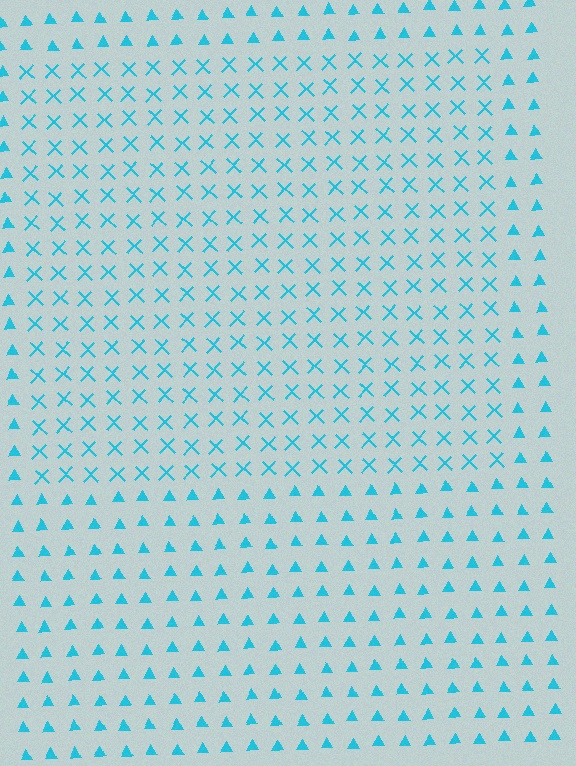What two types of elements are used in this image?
The image uses X marks inside the rectangle region and triangles outside it.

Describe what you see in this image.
The image is filled with small cyan elements arranged in a uniform grid. A rectangle-shaped region contains X marks, while the surrounding area contains triangles. The boundary is defined purely by the change in element shape.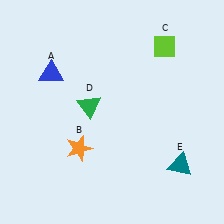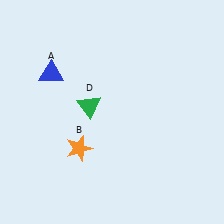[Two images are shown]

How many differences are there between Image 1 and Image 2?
There are 2 differences between the two images.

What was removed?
The lime diamond (C), the teal triangle (E) were removed in Image 2.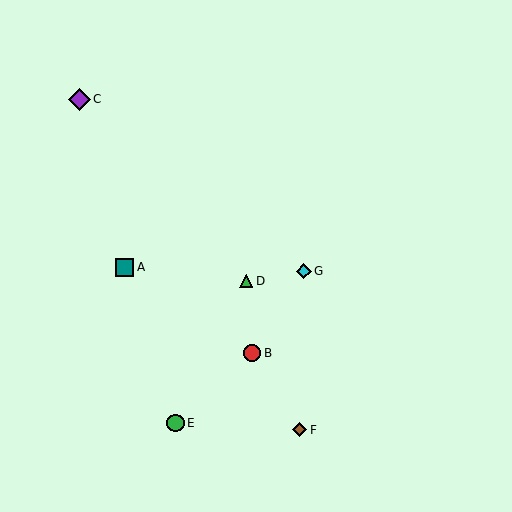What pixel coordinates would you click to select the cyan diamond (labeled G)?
Click at (304, 271) to select the cyan diamond G.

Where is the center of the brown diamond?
The center of the brown diamond is at (300, 430).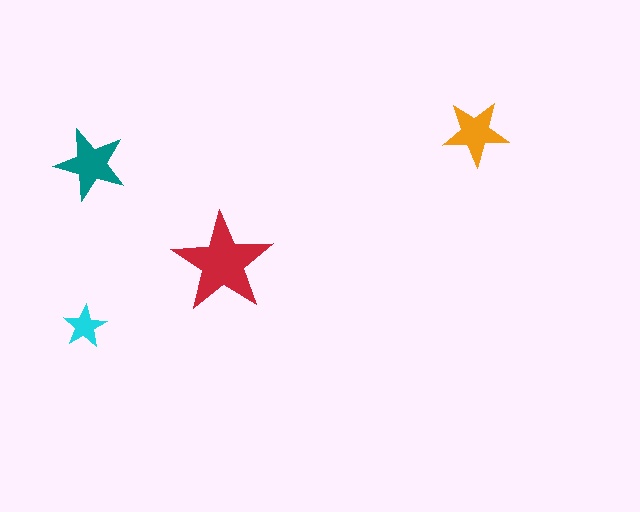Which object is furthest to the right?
The orange star is rightmost.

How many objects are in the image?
There are 4 objects in the image.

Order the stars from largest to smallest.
the red one, the teal one, the orange one, the cyan one.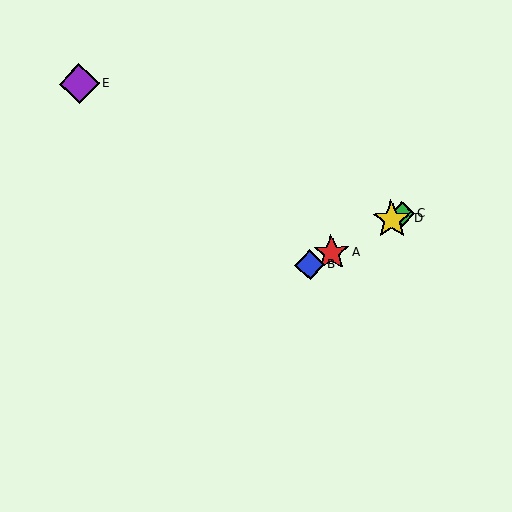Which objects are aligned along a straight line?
Objects A, B, C, D are aligned along a straight line.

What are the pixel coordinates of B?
Object B is at (309, 265).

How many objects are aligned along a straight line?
4 objects (A, B, C, D) are aligned along a straight line.